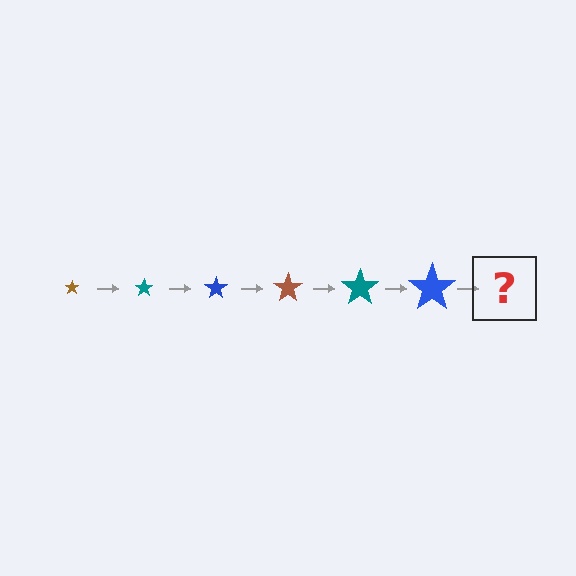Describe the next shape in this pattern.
It should be a brown star, larger than the previous one.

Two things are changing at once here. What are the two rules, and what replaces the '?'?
The two rules are that the star grows larger each step and the color cycles through brown, teal, and blue. The '?' should be a brown star, larger than the previous one.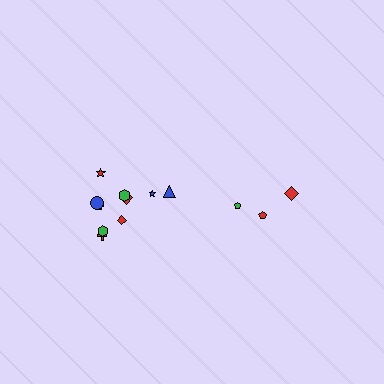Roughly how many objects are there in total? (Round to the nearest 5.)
Roughly 15 objects in total.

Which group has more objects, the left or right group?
The left group.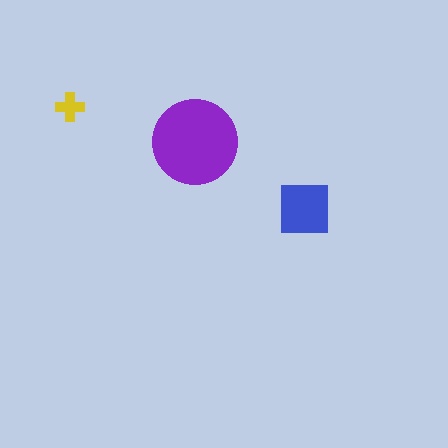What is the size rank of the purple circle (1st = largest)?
1st.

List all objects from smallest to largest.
The yellow cross, the blue square, the purple circle.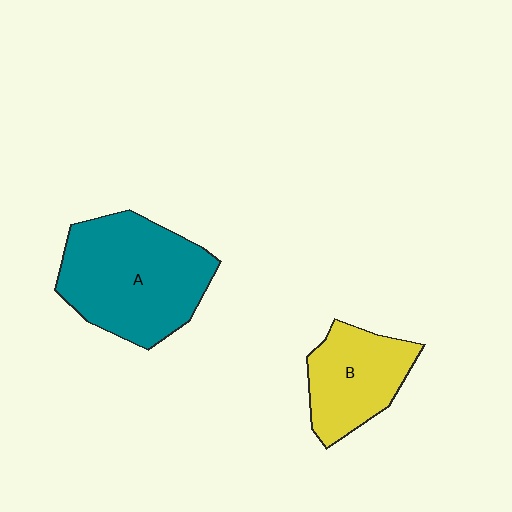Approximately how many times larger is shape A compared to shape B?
Approximately 1.7 times.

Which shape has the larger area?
Shape A (teal).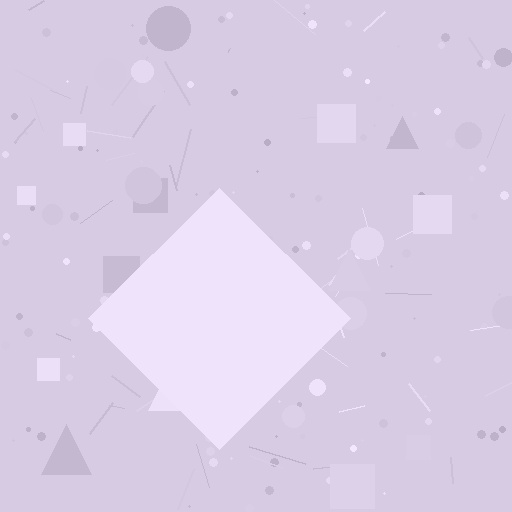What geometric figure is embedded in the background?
A diamond is embedded in the background.